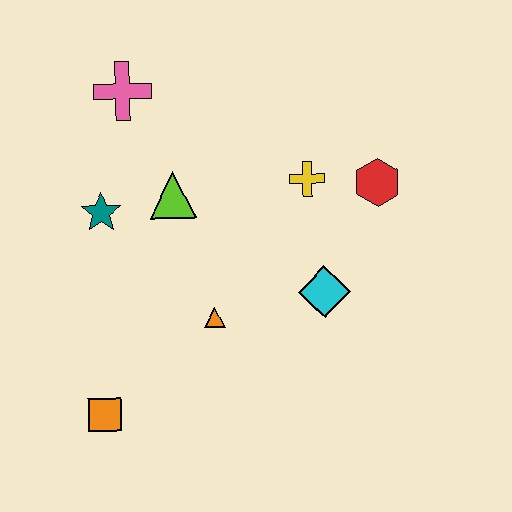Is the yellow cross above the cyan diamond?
Yes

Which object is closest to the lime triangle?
The teal star is closest to the lime triangle.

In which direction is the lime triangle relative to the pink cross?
The lime triangle is below the pink cross.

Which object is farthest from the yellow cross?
The orange square is farthest from the yellow cross.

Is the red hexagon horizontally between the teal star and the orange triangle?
No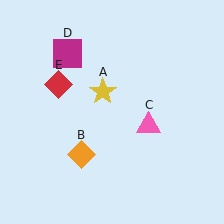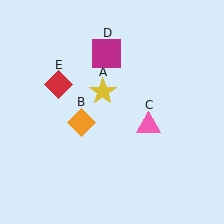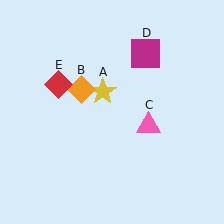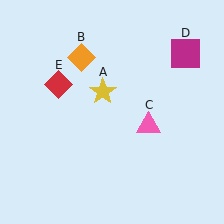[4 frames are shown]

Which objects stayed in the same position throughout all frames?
Yellow star (object A) and pink triangle (object C) and red diamond (object E) remained stationary.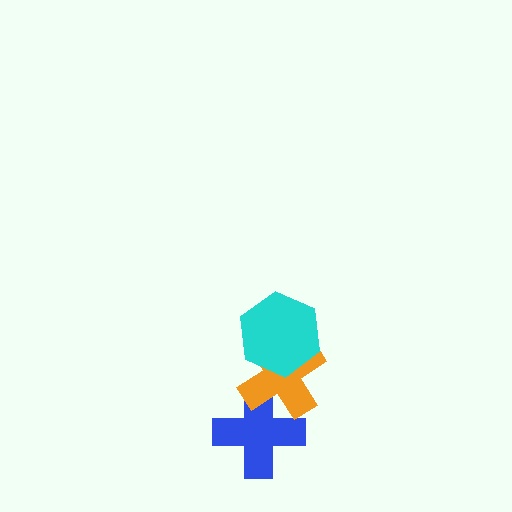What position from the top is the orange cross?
The orange cross is 2nd from the top.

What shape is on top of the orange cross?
The cyan hexagon is on top of the orange cross.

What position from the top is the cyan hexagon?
The cyan hexagon is 1st from the top.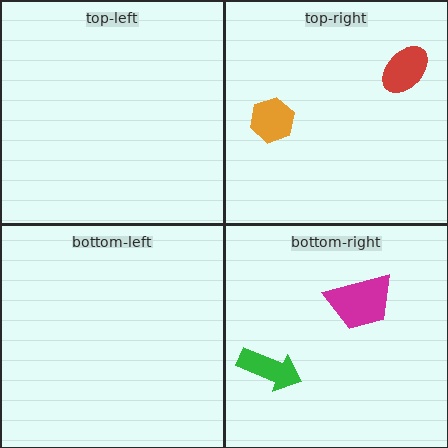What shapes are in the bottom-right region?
The magenta trapezoid, the green arrow.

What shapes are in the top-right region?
The red ellipse, the orange hexagon.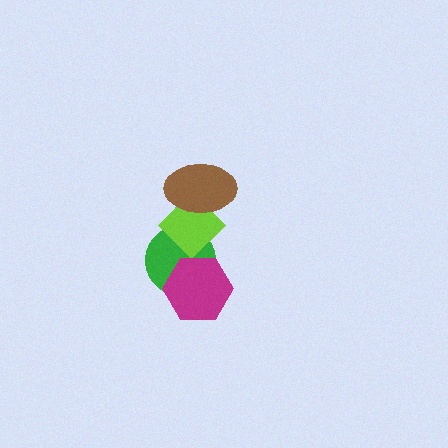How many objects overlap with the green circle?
2 objects overlap with the green circle.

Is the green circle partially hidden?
Yes, it is partially covered by another shape.